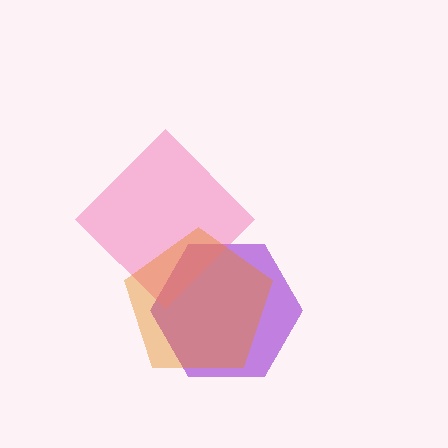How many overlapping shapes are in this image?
There are 3 overlapping shapes in the image.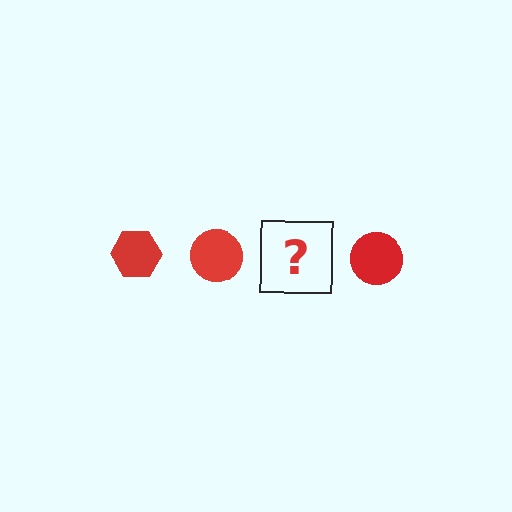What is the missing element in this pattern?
The missing element is a red hexagon.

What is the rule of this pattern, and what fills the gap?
The rule is that the pattern cycles through hexagon, circle shapes in red. The gap should be filled with a red hexagon.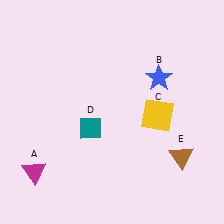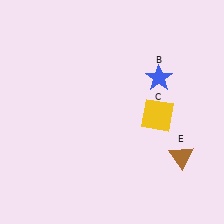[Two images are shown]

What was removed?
The teal diamond (D), the magenta triangle (A) were removed in Image 2.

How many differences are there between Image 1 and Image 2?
There are 2 differences between the two images.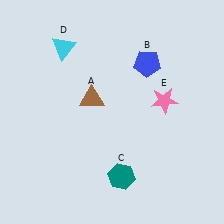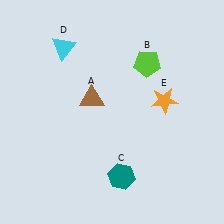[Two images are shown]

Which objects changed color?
B changed from blue to lime. E changed from pink to orange.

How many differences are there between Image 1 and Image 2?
There are 2 differences between the two images.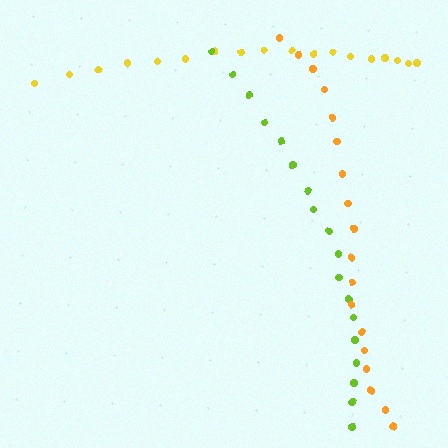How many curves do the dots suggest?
There are 3 distinct paths.